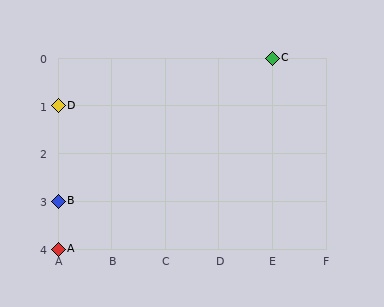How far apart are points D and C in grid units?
Points D and C are 4 columns and 1 row apart (about 4.1 grid units diagonally).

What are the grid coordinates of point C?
Point C is at grid coordinates (E, 0).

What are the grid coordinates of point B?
Point B is at grid coordinates (A, 3).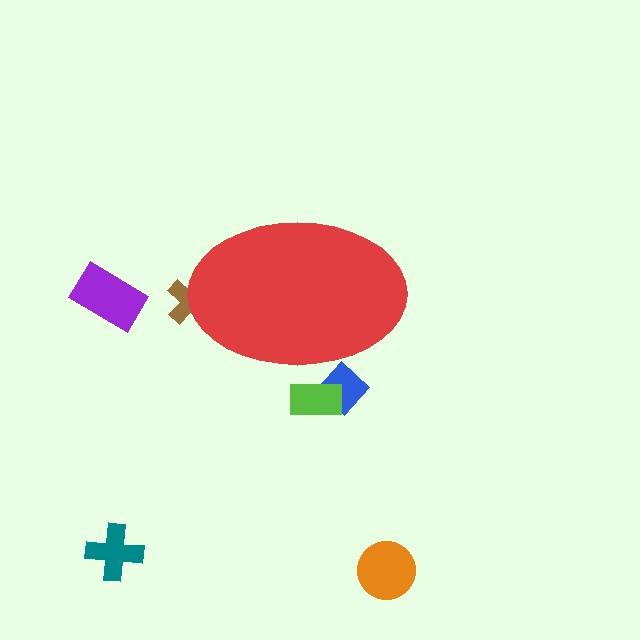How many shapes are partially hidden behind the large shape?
3 shapes are partially hidden.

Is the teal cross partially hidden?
No, the teal cross is fully visible.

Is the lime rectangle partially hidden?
Yes, the lime rectangle is partially hidden behind the red ellipse.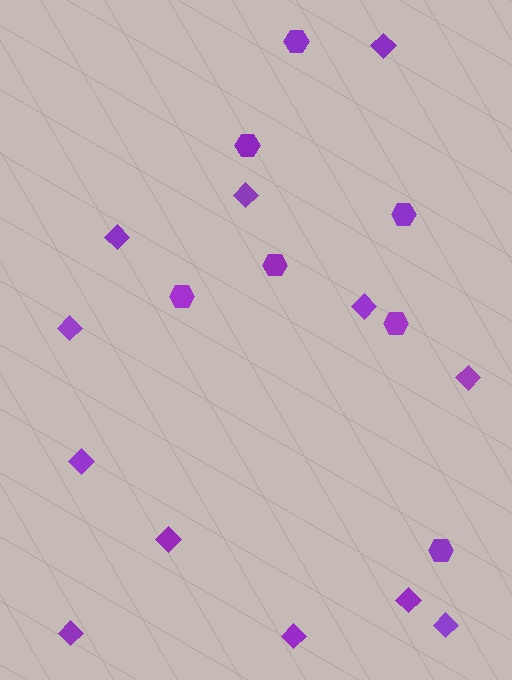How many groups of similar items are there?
There are 2 groups: one group of diamonds (12) and one group of hexagons (7).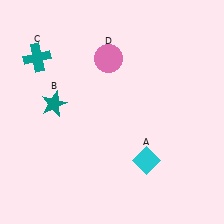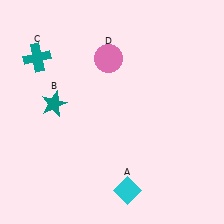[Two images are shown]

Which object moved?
The cyan diamond (A) moved down.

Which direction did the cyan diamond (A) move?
The cyan diamond (A) moved down.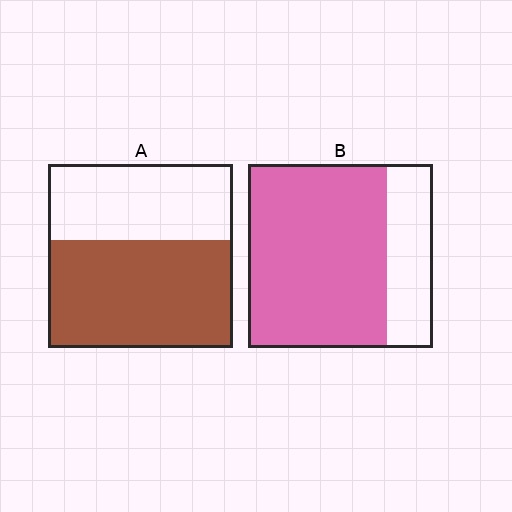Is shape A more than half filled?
Yes.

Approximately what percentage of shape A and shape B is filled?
A is approximately 60% and B is approximately 75%.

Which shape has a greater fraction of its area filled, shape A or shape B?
Shape B.